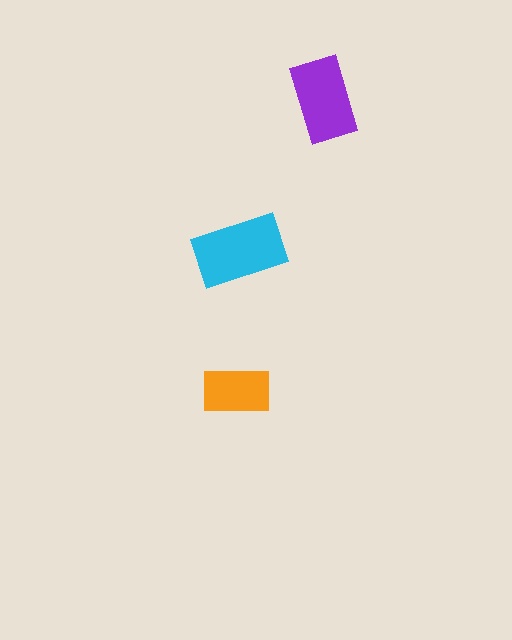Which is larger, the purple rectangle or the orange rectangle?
The purple one.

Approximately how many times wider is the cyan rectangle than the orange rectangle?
About 1.5 times wider.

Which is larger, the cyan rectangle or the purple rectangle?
The cyan one.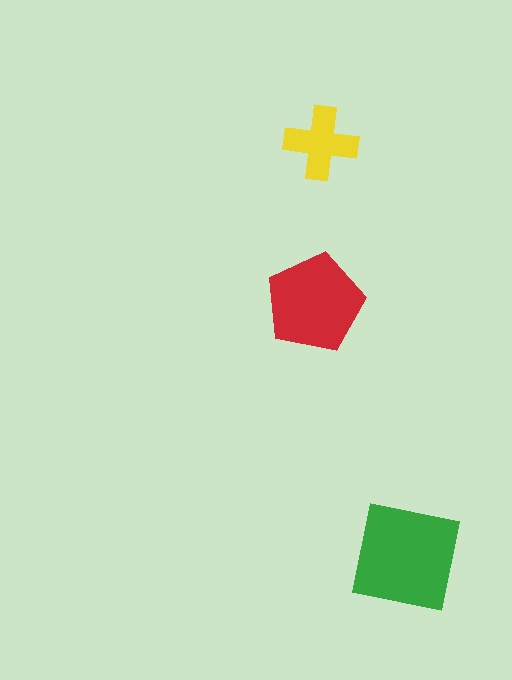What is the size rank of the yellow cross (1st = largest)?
3rd.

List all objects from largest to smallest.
The green square, the red pentagon, the yellow cross.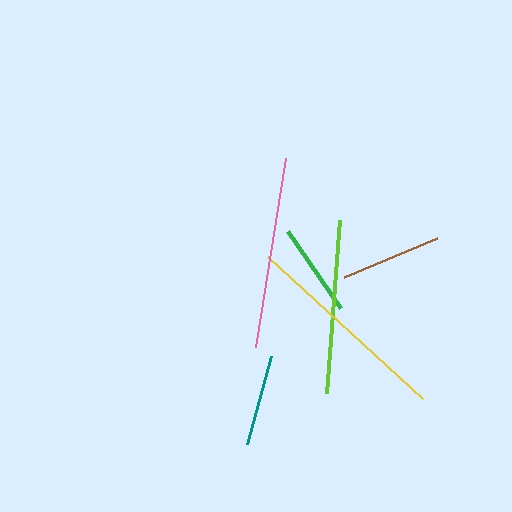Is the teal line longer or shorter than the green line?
The green line is longer than the teal line.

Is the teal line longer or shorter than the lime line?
The lime line is longer than the teal line.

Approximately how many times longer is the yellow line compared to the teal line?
The yellow line is approximately 2.3 times the length of the teal line.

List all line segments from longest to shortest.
From longest to shortest: yellow, pink, lime, brown, green, teal.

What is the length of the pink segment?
The pink segment is approximately 191 pixels long.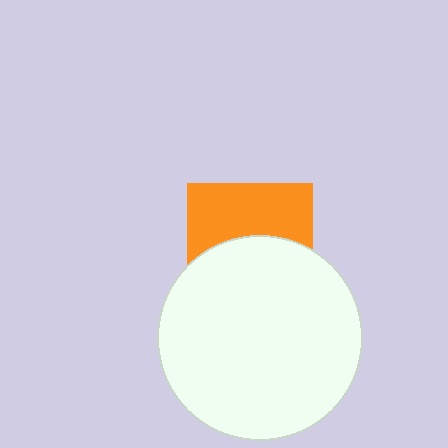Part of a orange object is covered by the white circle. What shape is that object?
It is a square.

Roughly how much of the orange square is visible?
About half of it is visible (roughly 47%).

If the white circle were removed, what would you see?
You would see the complete orange square.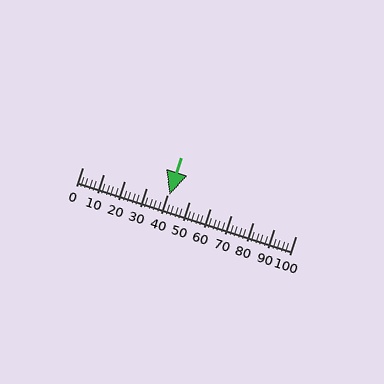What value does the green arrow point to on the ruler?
The green arrow points to approximately 41.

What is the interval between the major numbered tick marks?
The major tick marks are spaced 10 units apart.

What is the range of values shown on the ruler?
The ruler shows values from 0 to 100.